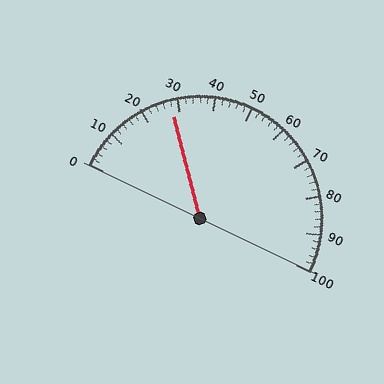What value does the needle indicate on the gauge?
The needle indicates approximately 28.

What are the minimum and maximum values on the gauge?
The gauge ranges from 0 to 100.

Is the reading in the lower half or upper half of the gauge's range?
The reading is in the lower half of the range (0 to 100).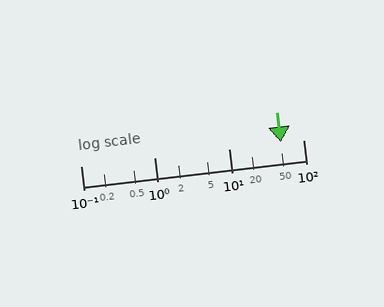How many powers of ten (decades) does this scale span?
The scale spans 3 decades, from 0.1 to 100.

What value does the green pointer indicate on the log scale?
The pointer indicates approximately 50.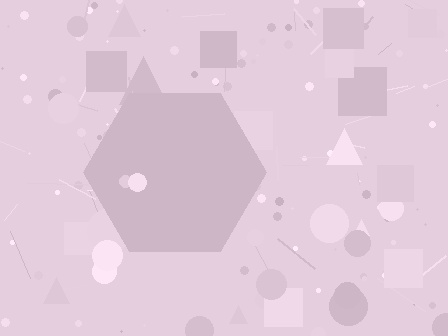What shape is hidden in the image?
A hexagon is hidden in the image.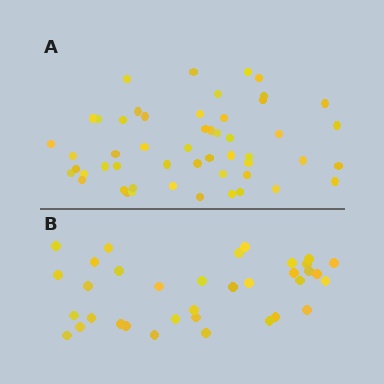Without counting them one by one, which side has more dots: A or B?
Region A (the top region) has more dots.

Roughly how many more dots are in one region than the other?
Region A has approximately 15 more dots than region B.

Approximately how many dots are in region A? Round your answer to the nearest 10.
About 50 dots. (The exact count is 52, which rounds to 50.)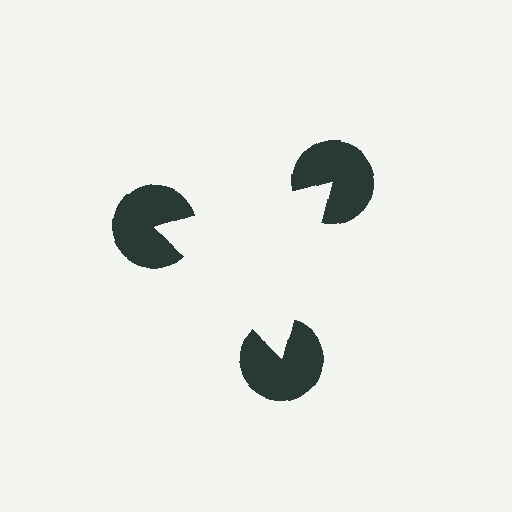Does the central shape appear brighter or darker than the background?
It typically appears slightly brighter than the background, even though no actual brightness change is drawn.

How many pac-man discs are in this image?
There are 3 — one at each vertex of the illusory triangle.